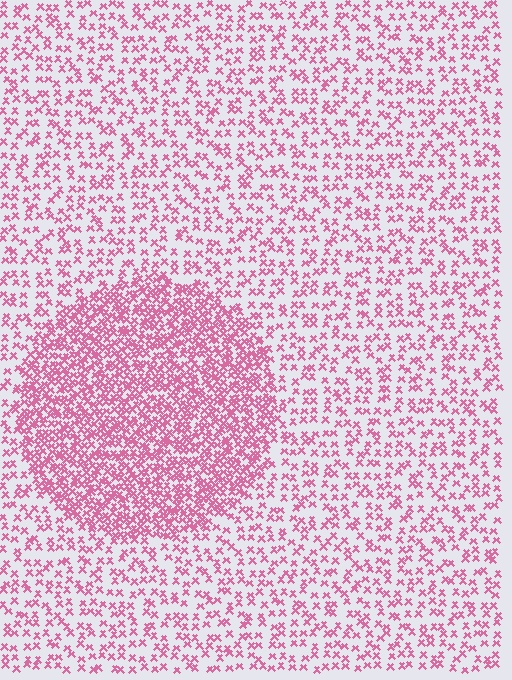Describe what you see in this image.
The image contains small pink elements arranged at two different densities. A circle-shaped region is visible where the elements are more densely packed than the surrounding area.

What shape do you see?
I see a circle.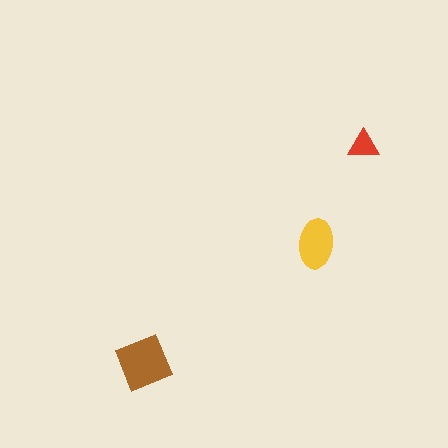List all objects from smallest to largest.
The red triangle, the yellow ellipse, the brown square.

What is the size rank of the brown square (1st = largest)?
1st.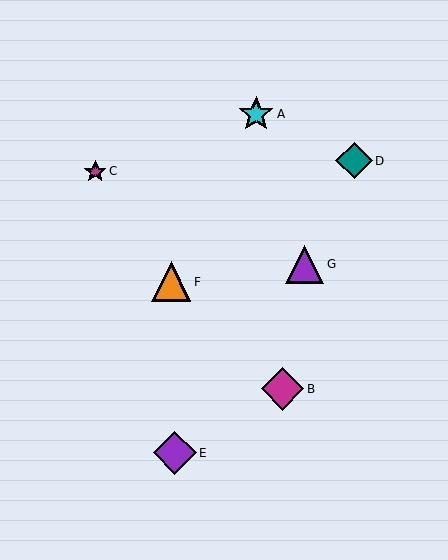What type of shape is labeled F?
Shape F is an orange triangle.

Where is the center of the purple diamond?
The center of the purple diamond is at (175, 453).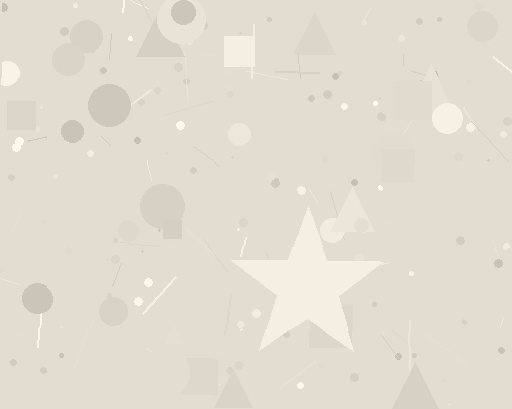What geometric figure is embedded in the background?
A star is embedded in the background.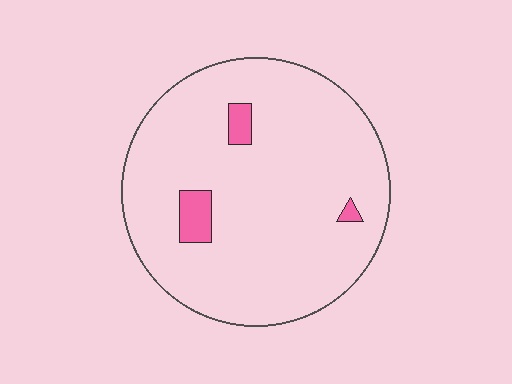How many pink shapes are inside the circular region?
3.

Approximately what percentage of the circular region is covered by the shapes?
Approximately 5%.